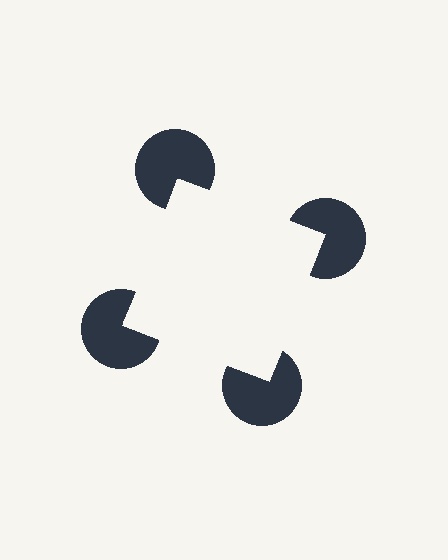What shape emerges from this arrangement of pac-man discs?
An illusory square — its edges are inferred from the aligned wedge cuts in the pac-man discs, not physically drawn.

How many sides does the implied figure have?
4 sides.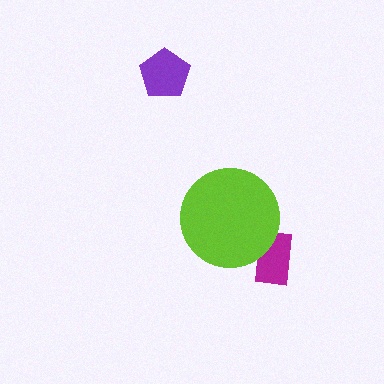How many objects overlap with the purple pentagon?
0 objects overlap with the purple pentagon.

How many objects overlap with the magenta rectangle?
1 object overlaps with the magenta rectangle.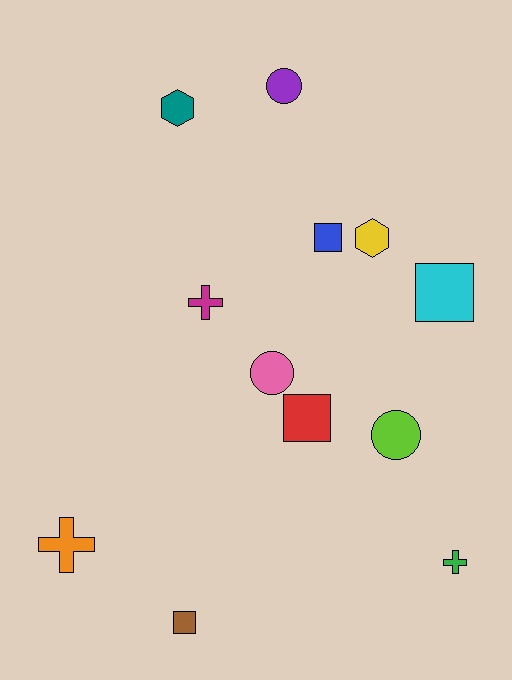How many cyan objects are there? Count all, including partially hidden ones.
There is 1 cyan object.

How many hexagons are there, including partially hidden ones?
There are 2 hexagons.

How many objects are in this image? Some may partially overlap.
There are 12 objects.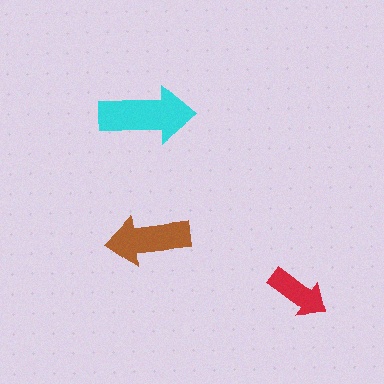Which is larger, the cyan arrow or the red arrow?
The cyan one.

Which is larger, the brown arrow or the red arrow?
The brown one.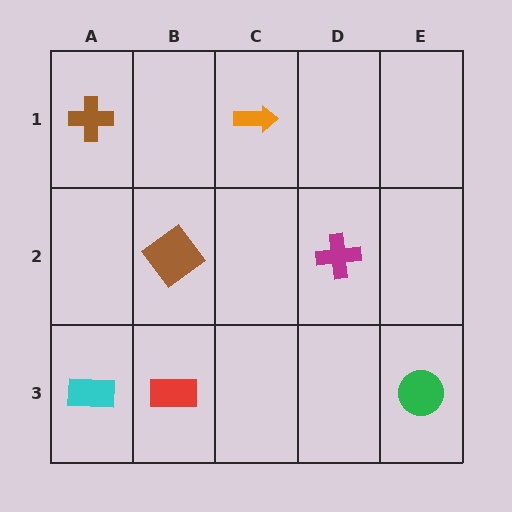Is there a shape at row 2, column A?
No, that cell is empty.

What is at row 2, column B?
A brown diamond.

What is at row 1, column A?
A brown cross.